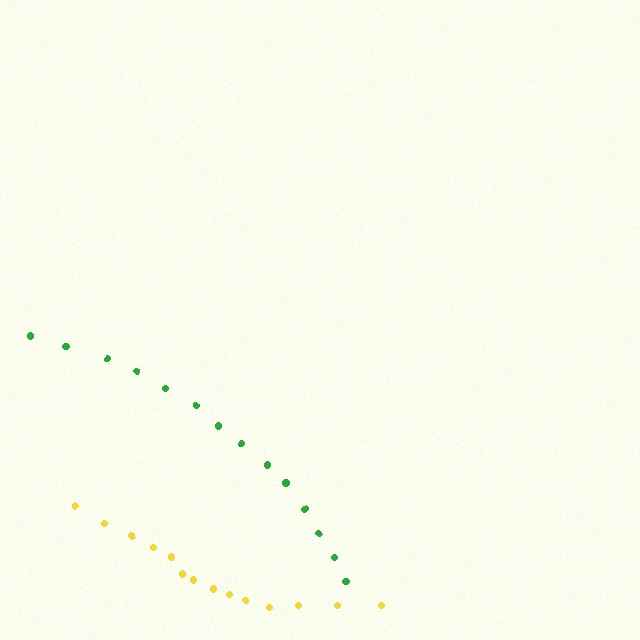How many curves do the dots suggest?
There are 2 distinct paths.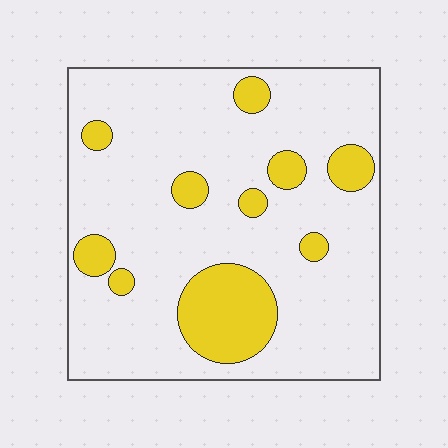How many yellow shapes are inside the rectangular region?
10.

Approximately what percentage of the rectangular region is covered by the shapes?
Approximately 20%.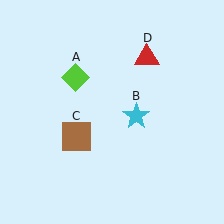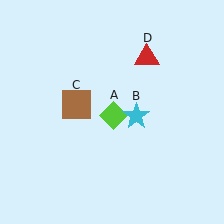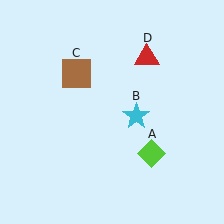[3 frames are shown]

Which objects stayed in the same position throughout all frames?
Cyan star (object B) and red triangle (object D) remained stationary.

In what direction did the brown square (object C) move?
The brown square (object C) moved up.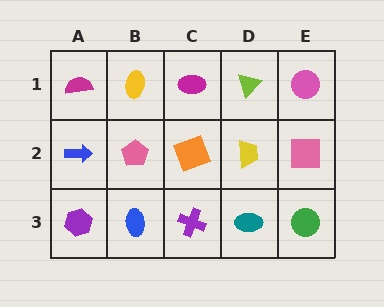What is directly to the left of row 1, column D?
A magenta ellipse.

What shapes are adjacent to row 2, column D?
A lime triangle (row 1, column D), a teal ellipse (row 3, column D), an orange square (row 2, column C), a pink square (row 2, column E).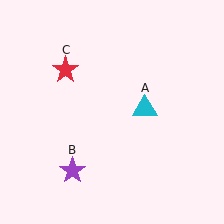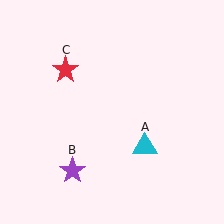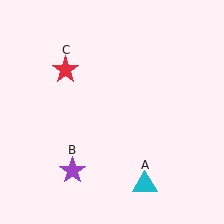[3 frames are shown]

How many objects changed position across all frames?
1 object changed position: cyan triangle (object A).